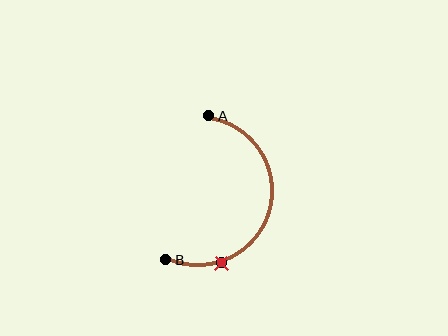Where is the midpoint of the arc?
The arc midpoint is the point on the curve farthest from the straight line joining A and B. It sits to the right of that line.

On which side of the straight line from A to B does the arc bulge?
The arc bulges to the right of the straight line connecting A and B.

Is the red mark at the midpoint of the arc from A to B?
No. The red mark lies on the arc but is closer to endpoint B. The arc midpoint would be at the point on the curve equidistant along the arc from both A and B.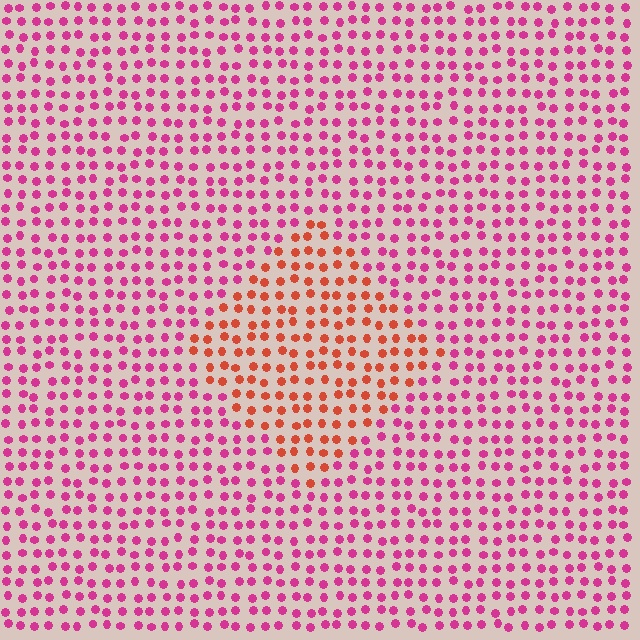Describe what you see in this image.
The image is filled with small magenta elements in a uniform arrangement. A diamond-shaped region is visible where the elements are tinted to a slightly different hue, forming a subtle color boundary.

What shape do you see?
I see a diamond.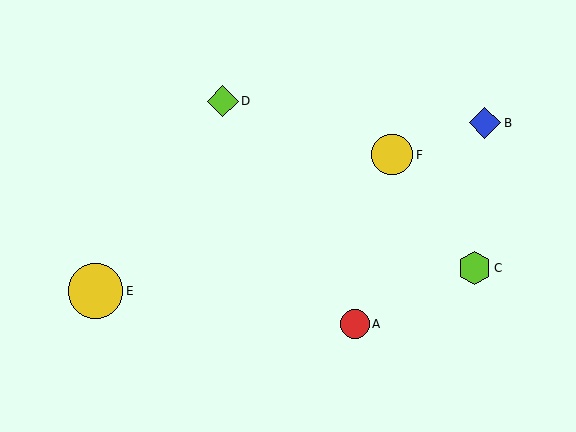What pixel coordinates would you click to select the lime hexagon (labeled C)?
Click at (475, 268) to select the lime hexagon C.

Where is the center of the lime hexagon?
The center of the lime hexagon is at (475, 268).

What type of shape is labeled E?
Shape E is a yellow circle.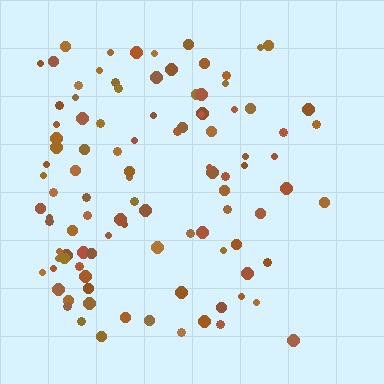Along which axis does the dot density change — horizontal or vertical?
Horizontal.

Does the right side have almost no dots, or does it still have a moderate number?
Still a moderate number, just noticeably fewer than the left.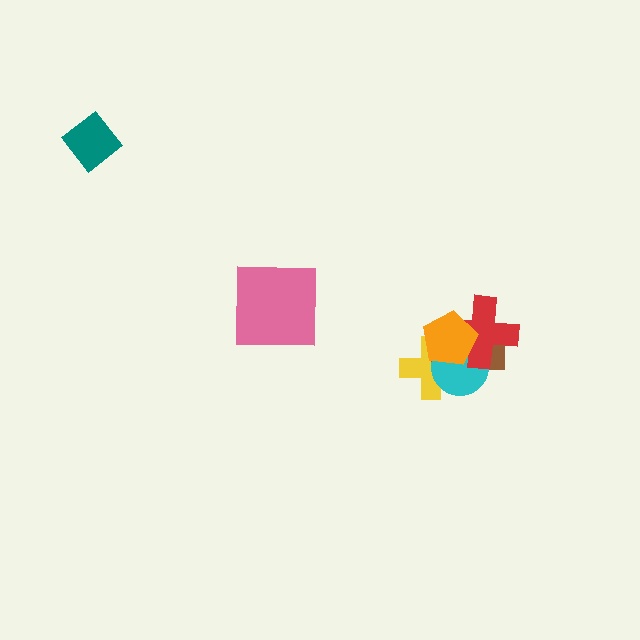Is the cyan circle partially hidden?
Yes, it is partially covered by another shape.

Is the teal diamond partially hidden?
No, no other shape covers it.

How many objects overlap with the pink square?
0 objects overlap with the pink square.